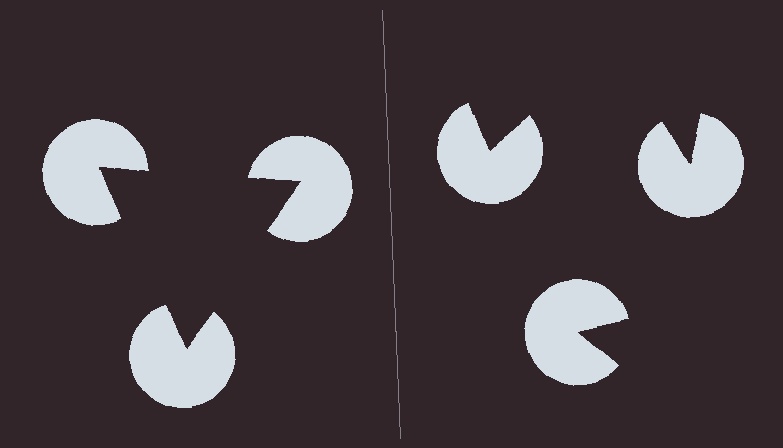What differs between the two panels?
The pac-man discs are positioned identically on both sides; only the wedge orientations differ. On the left they align to a triangle; on the right they are misaligned.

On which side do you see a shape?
An illusory triangle appears on the left side. On the right side the wedge cuts are rotated, so no coherent shape forms.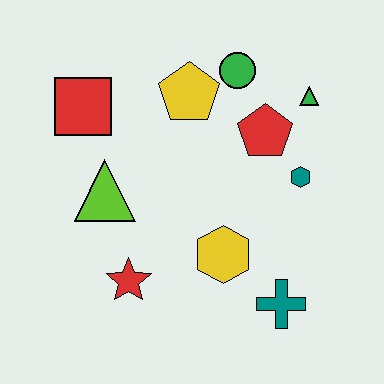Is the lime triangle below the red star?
No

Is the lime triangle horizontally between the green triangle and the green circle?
No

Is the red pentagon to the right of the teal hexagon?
No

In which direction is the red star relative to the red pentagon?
The red star is below the red pentagon.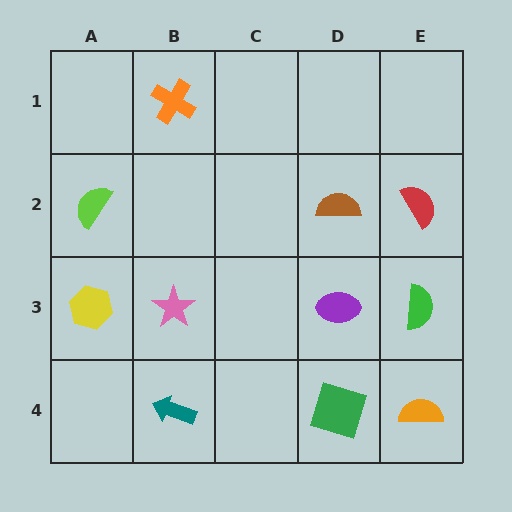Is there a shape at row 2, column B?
No, that cell is empty.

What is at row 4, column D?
A green square.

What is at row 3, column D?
A purple ellipse.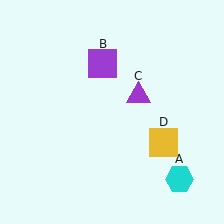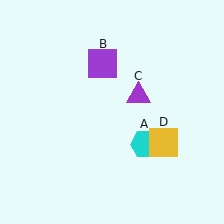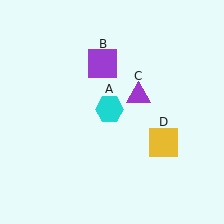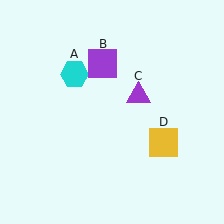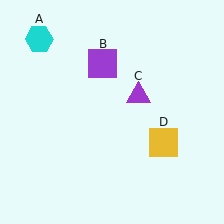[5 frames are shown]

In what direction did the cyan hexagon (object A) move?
The cyan hexagon (object A) moved up and to the left.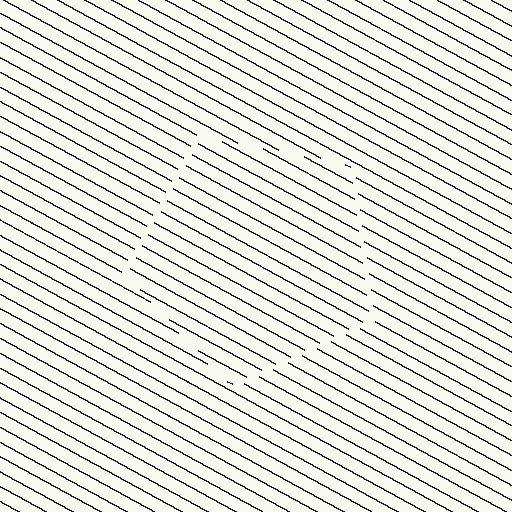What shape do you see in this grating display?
An illusory pentagon. The interior of the shape contains the same grating, shifted by half a period — the contour is defined by the phase discontinuity where line-ends from the inner and outer gratings abut.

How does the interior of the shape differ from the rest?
The interior of the shape contains the same grating, shifted by half a period — the contour is defined by the phase discontinuity where line-ends from the inner and outer gratings abut.